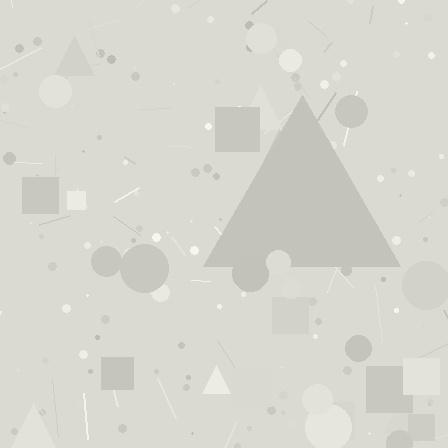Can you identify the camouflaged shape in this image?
The camouflaged shape is a triangle.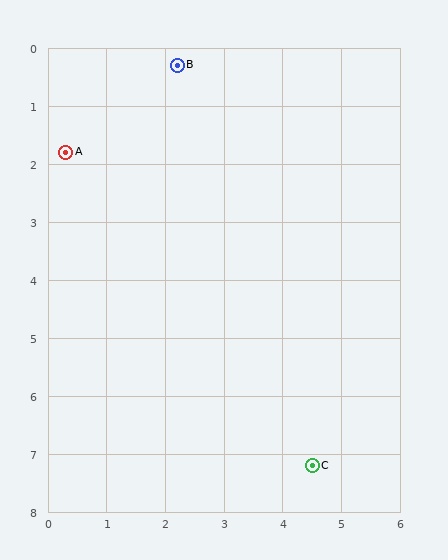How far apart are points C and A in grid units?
Points C and A are about 6.8 grid units apart.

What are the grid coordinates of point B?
Point B is at approximately (2.2, 0.3).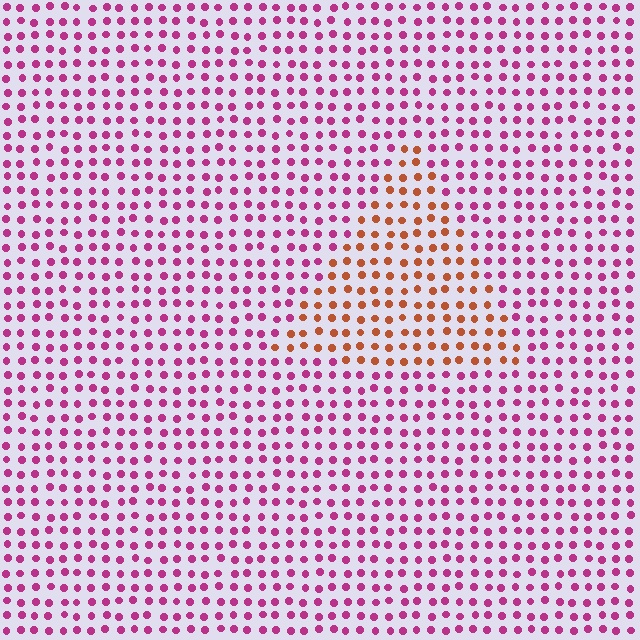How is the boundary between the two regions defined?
The boundary is defined purely by a slight shift in hue (about 54 degrees). Spacing, size, and orientation are identical on both sides.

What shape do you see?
I see a triangle.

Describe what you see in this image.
The image is filled with small magenta elements in a uniform arrangement. A triangle-shaped region is visible where the elements are tinted to a slightly different hue, forming a subtle color boundary.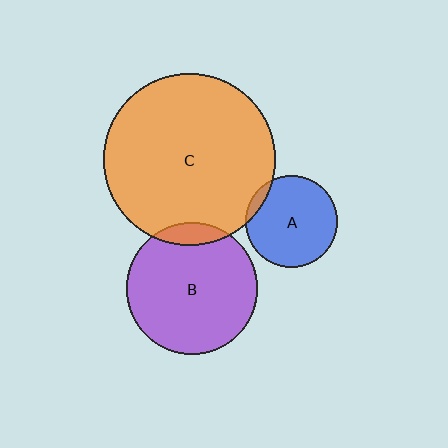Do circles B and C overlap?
Yes.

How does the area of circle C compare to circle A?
Approximately 3.5 times.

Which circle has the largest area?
Circle C (orange).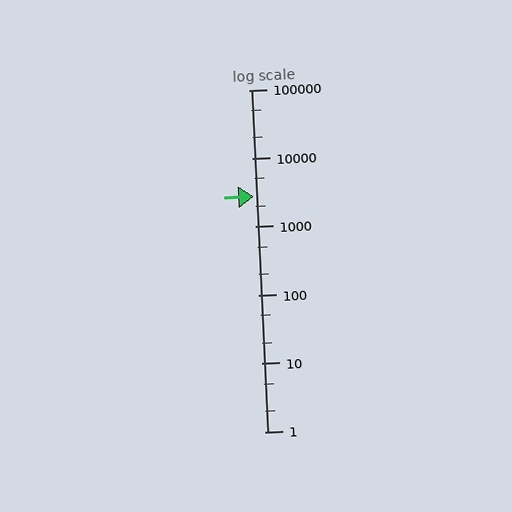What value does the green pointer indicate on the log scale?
The pointer indicates approximately 2800.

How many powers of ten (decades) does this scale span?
The scale spans 5 decades, from 1 to 100000.